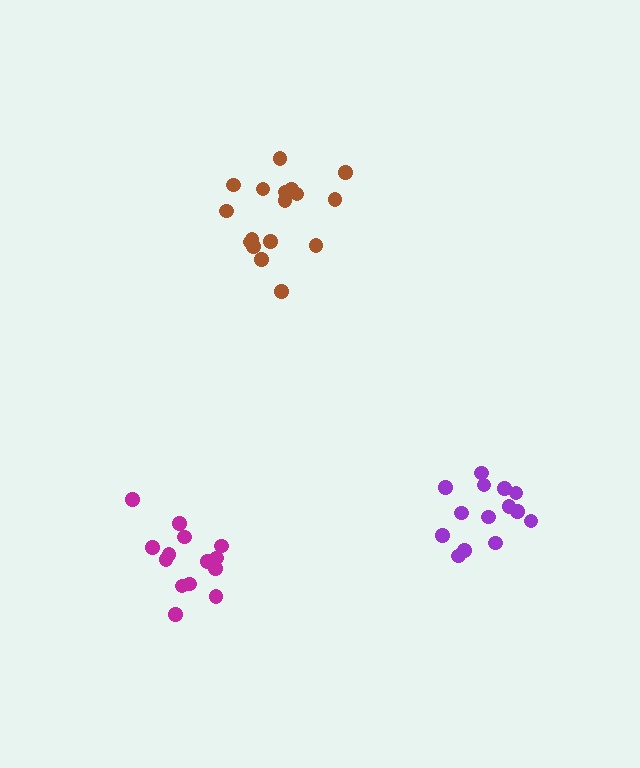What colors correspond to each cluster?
The clusters are colored: purple, brown, magenta.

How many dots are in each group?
Group 1: 14 dots, Group 2: 17 dots, Group 3: 14 dots (45 total).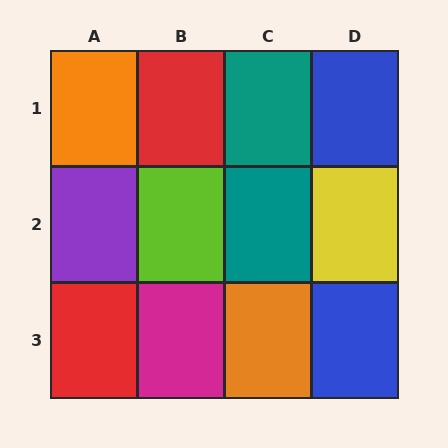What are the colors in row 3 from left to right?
Red, magenta, orange, blue.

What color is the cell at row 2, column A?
Purple.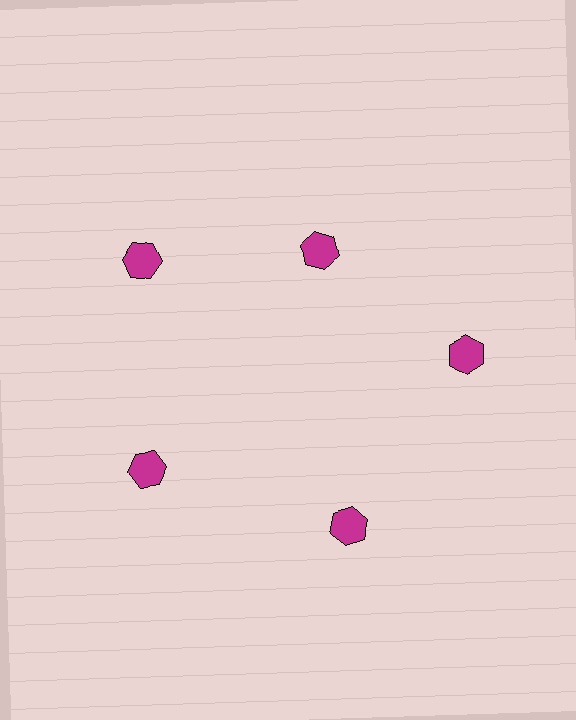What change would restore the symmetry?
The symmetry would be restored by moving it outward, back onto the ring so that all 5 hexagons sit at equal angles and equal distance from the center.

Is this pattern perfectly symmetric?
No. The 5 magenta hexagons are arranged in a ring, but one element near the 1 o'clock position is pulled inward toward the center, breaking the 5-fold rotational symmetry.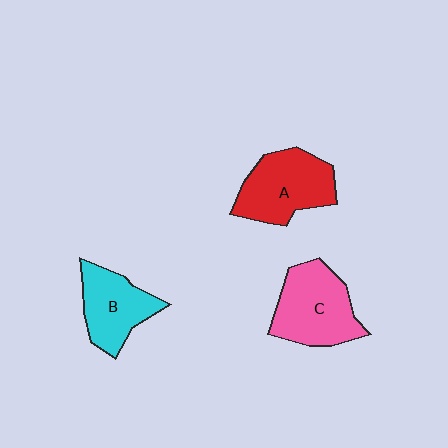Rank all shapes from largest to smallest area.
From largest to smallest: C (pink), A (red), B (cyan).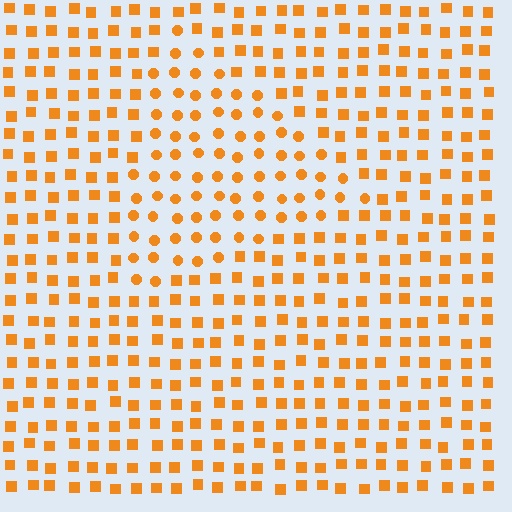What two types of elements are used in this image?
The image uses circles inside the triangle region and squares outside it.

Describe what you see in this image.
The image is filled with small orange elements arranged in a uniform grid. A triangle-shaped region contains circles, while the surrounding area contains squares. The boundary is defined purely by the change in element shape.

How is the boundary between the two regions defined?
The boundary is defined by a change in element shape: circles inside vs. squares outside. All elements share the same color and spacing.